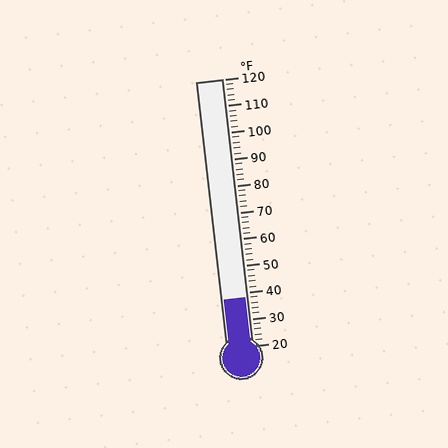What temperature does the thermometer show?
The thermometer shows approximately 38°F.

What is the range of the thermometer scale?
The thermometer scale ranges from 20°F to 120°F.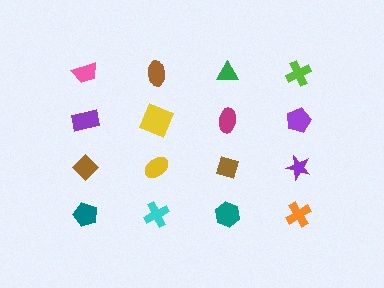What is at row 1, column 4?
A lime cross.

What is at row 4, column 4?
An orange cross.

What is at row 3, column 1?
A brown diamond.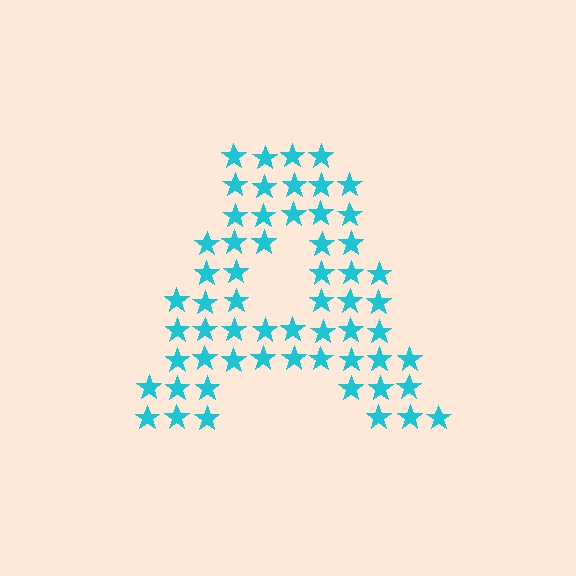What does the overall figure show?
The overall figure shows the letter A.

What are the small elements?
The small elements are stars.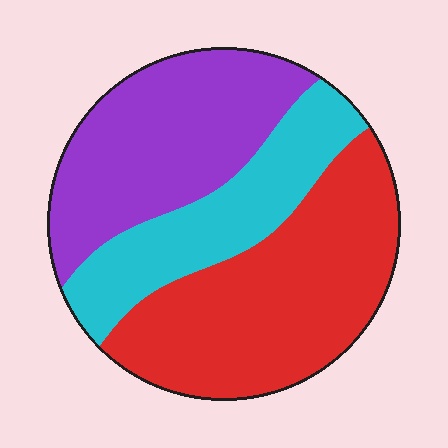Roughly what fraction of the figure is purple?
Purple takes up about one third (1/3) of the figure.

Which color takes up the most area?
Red, at roughly 40%.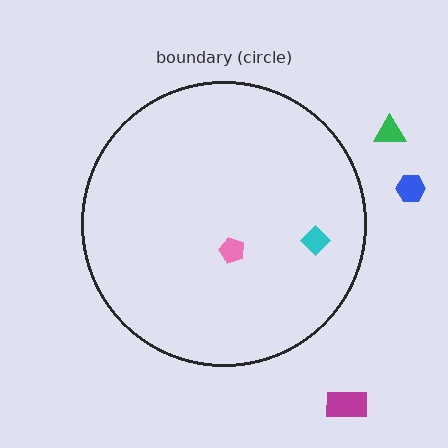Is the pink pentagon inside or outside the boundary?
Inside.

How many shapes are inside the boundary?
2 inside, 3 outside.